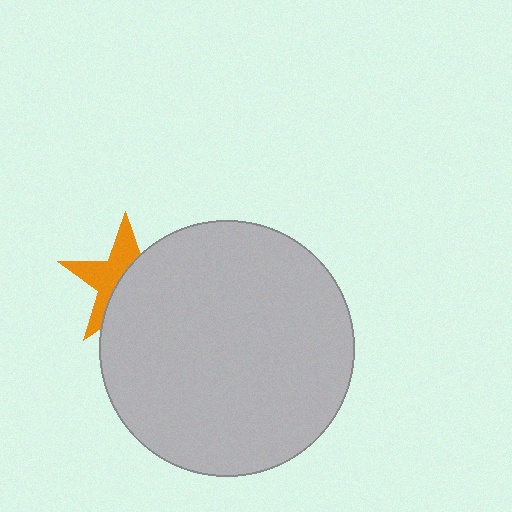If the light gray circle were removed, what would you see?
You would see the complete orange star.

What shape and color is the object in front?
The object in front is a light gray circle.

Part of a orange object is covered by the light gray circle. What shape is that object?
It is a star.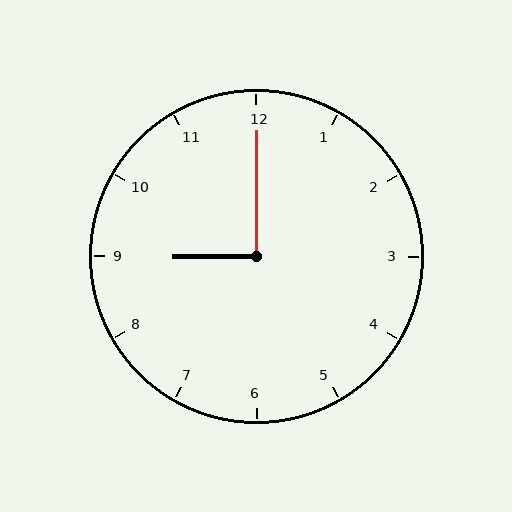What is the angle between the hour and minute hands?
Approximately 90 degrees.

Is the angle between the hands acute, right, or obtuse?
It is right.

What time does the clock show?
9:00.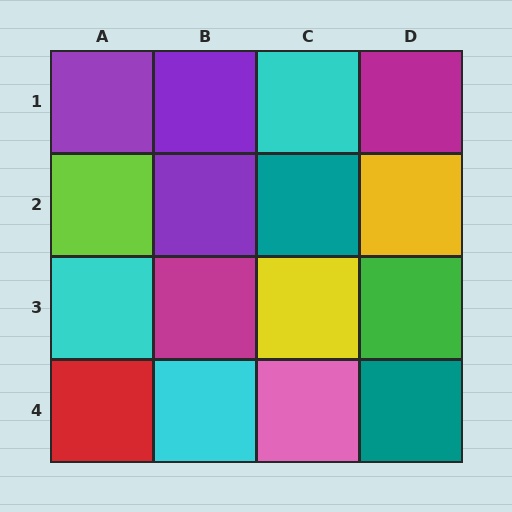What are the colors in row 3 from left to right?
Cyan, magenta, yellow, green.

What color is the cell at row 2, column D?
Yellow.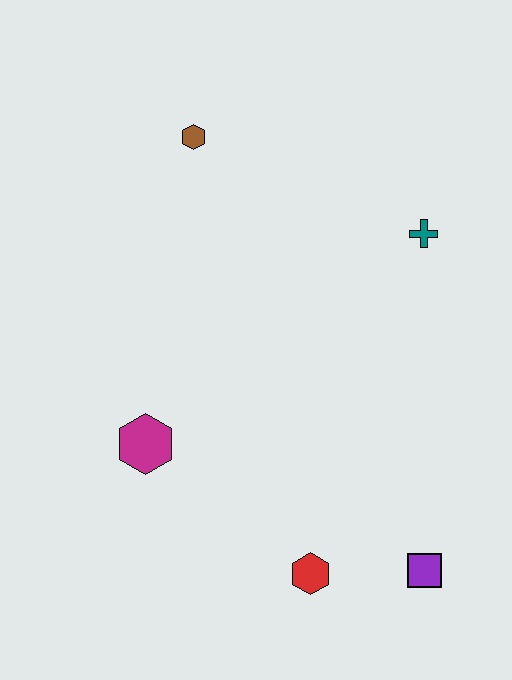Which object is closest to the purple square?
The red hexagon is closest to the purple square.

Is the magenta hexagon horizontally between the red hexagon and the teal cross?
No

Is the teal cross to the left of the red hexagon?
No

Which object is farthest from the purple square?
The brown hexagon is farthest from the purple square.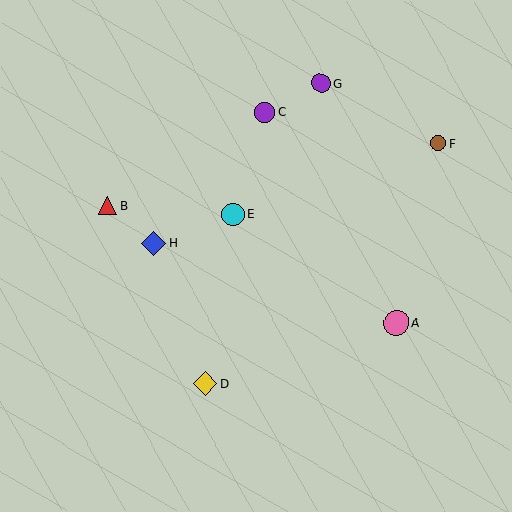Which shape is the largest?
The pink circle (labeled A) is the largest.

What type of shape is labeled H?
Shape H is a blue diamond.